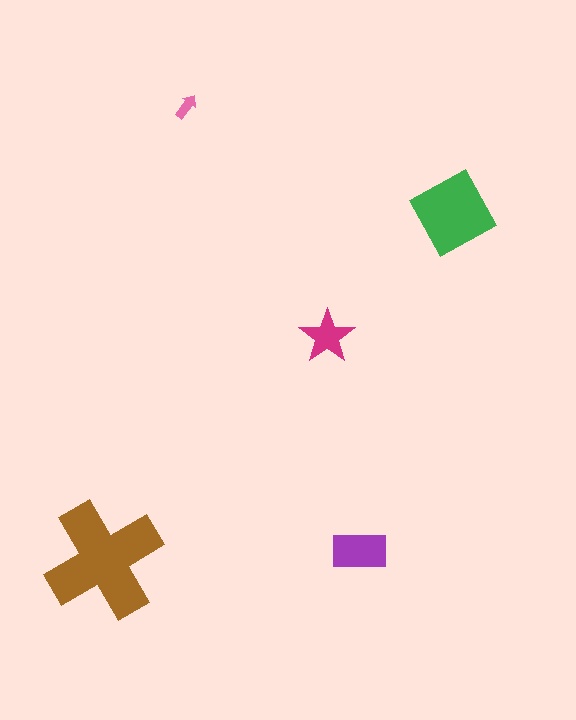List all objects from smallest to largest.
The pink arrow, the magenta star, the purple rectangle, the green square, the brown cross.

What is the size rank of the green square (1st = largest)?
2nd.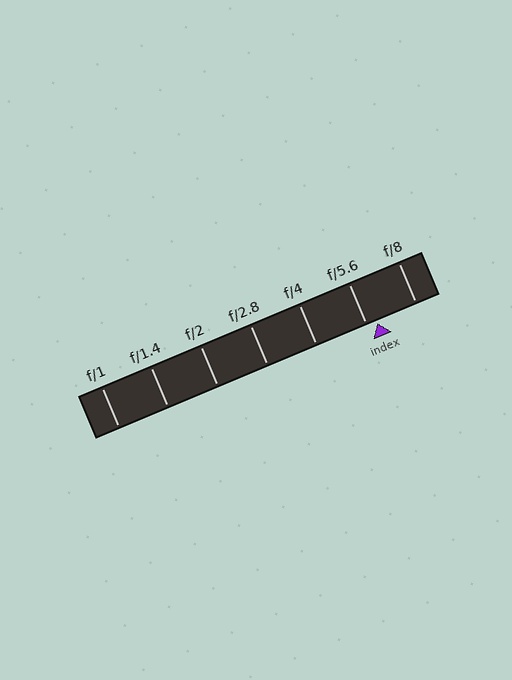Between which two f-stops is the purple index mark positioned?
The index mark is between f/5.6 and f/8.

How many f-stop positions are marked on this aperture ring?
There are 7 f-stop positions marked.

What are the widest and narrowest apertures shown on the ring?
The widest aperture shown is f/1 and the narrowest is f/8.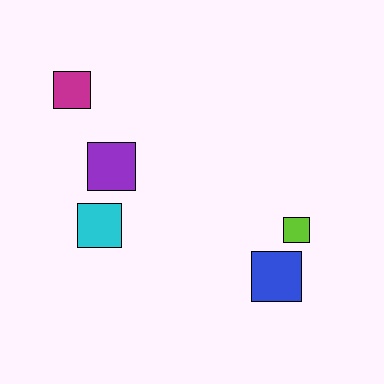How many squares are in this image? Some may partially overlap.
There are 5 squares.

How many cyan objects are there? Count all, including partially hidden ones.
There is 1 cyan object.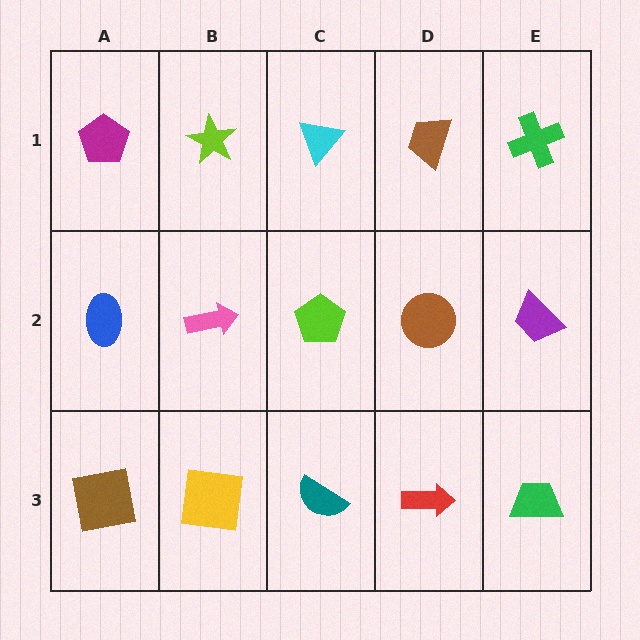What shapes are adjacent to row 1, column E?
A purple trapezoid (row 2, column E), a brown trapezoid (row 1, column D).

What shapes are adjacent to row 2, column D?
A brown trapezoid (row 1, column D), a red arrow (row 3, column D), a lime pentagon (row 2, column C), a purple trapezoid (row 2, column E).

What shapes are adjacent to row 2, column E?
A green cross (row 1, column E), a green trapezoid (row 3, column E), a brown circle (row 2, column D).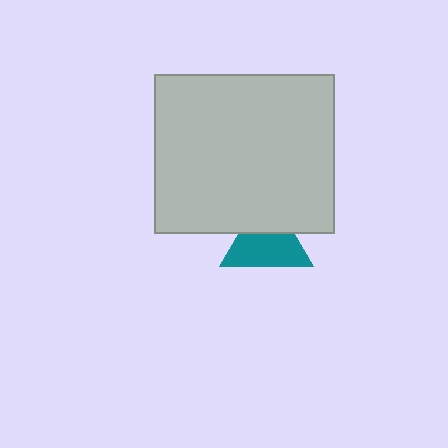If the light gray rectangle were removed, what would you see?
You would see the complete teal triangle.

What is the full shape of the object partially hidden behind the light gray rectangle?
The partially hidden object is a teal triangle.